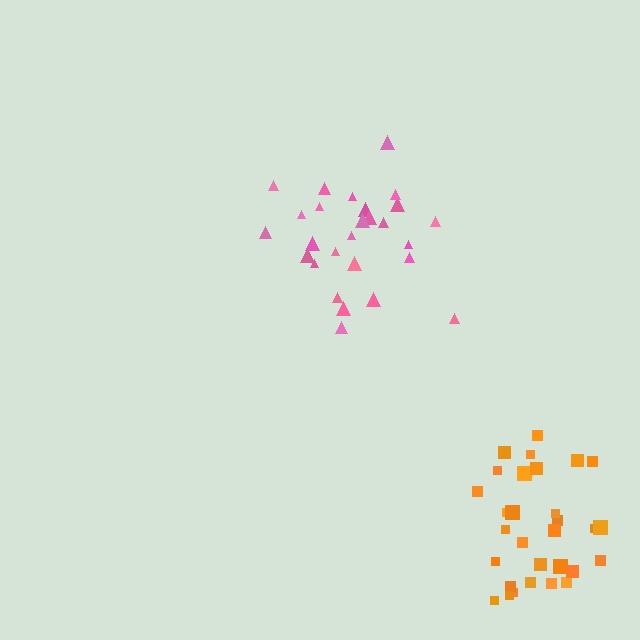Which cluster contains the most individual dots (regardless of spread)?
Orange (31).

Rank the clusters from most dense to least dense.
orange, pink.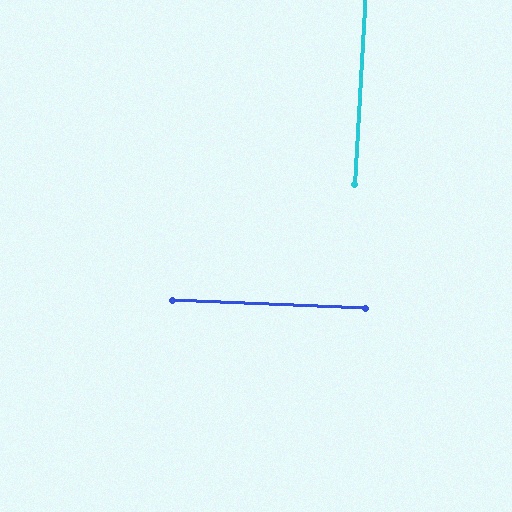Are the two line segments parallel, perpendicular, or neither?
Perpendicular — they meet at approximately 89°.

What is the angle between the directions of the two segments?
Approximately 89 degrees.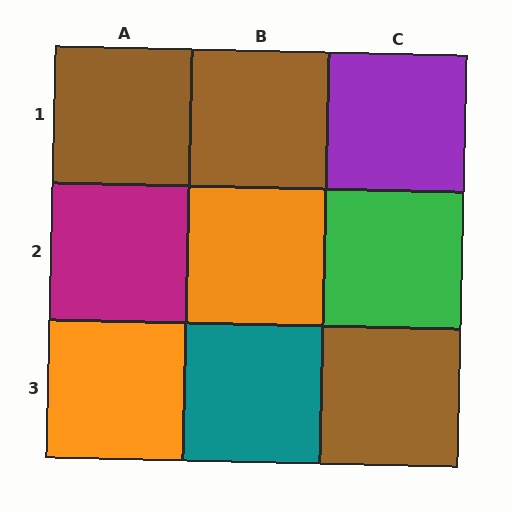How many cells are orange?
2 cells are orange.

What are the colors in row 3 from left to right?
Orange, teal, brown.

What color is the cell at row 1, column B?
Brown.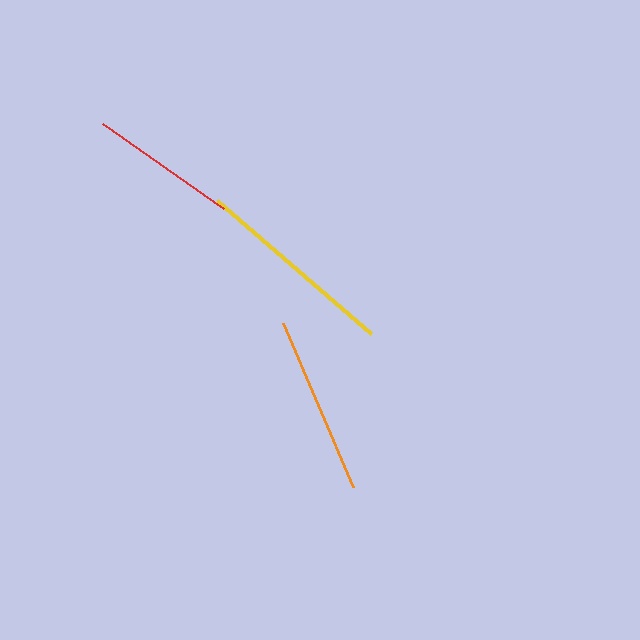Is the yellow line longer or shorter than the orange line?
The yellow line is longer than the orange line.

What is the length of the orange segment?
The orange segment is approximately 177 pixels long.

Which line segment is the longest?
The yellow line is the longest at approximately 203 pixels.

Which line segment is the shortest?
The red line is the shortest at approximately 148 pixels.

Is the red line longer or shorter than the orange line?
The orange line is longer than the red line.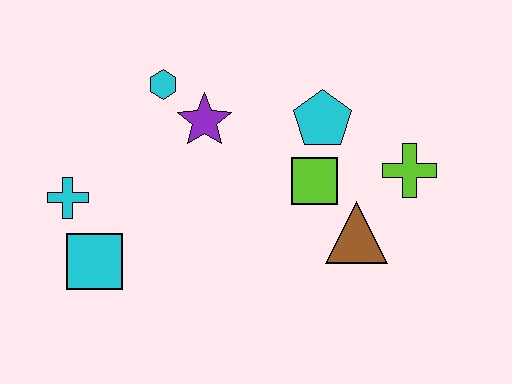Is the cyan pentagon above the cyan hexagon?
No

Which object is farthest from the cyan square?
The lime cross is farthest from the cyan square.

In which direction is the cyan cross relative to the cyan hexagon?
The cyan cross is below the cyan hexagon.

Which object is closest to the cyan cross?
The cyan square is closest to the cyan cross.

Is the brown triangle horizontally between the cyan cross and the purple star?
No